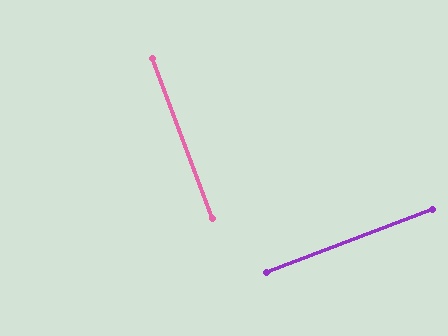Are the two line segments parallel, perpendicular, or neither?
Perpendicular — they meet at approximately 90°.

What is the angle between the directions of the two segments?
Approximately 90 degrees.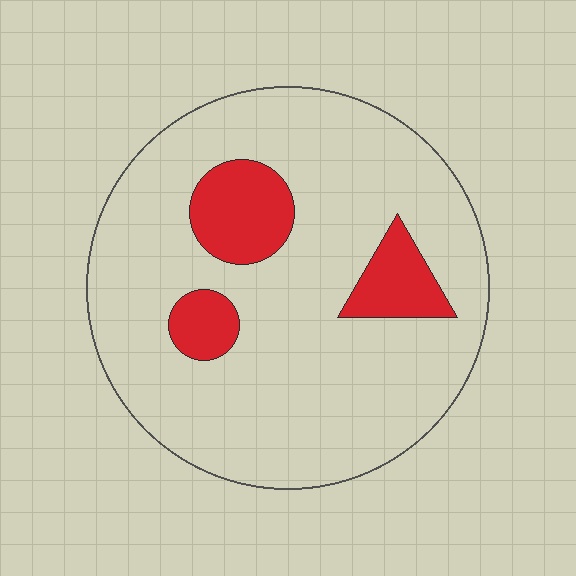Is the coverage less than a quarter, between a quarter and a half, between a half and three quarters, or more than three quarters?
Less than a quarter.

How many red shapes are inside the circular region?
3.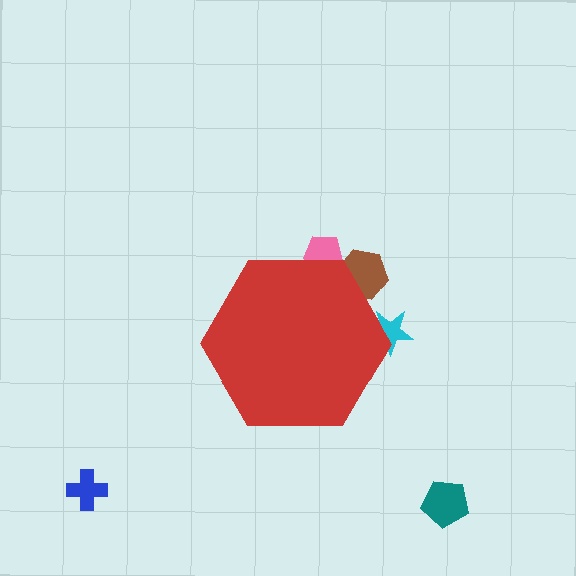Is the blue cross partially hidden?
No, the blue cross is fully visible.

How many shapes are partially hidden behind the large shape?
3 shapes are partially hidden.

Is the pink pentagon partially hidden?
Yes, the pink pentagon is partially hidden behind the red hexagon.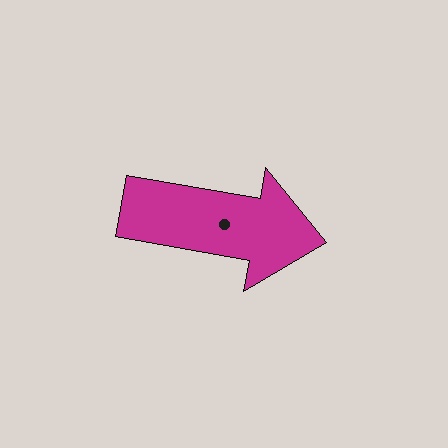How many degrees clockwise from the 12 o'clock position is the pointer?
Approximately 100 degrees.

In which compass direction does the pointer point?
East.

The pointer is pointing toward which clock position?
Roughly 3 o'clock.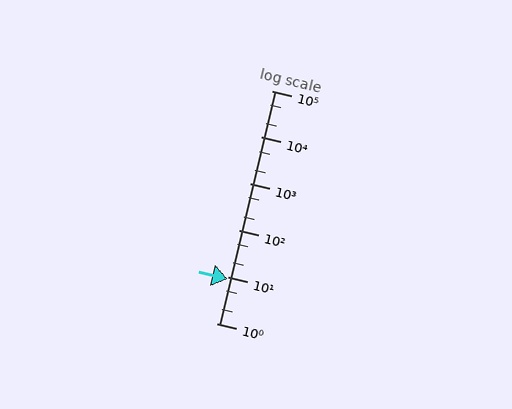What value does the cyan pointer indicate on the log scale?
The pointer indicates approximately 9.1.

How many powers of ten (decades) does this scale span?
The scale spans 5 decades, from 1 to 100000.